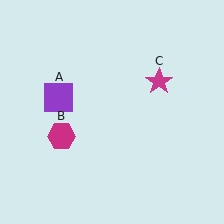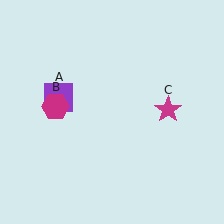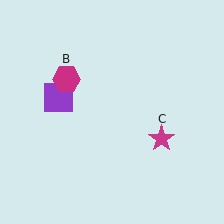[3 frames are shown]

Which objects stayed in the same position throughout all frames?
Purple square (object A) remained stationary.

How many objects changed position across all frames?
2 objects changed position: magenta hexagon (object B), magenta star (object C).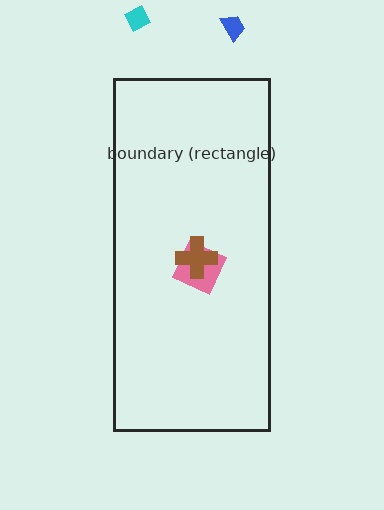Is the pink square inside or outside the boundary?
Inside.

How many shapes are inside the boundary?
2 inside, 2 outside.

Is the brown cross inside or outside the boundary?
Inside.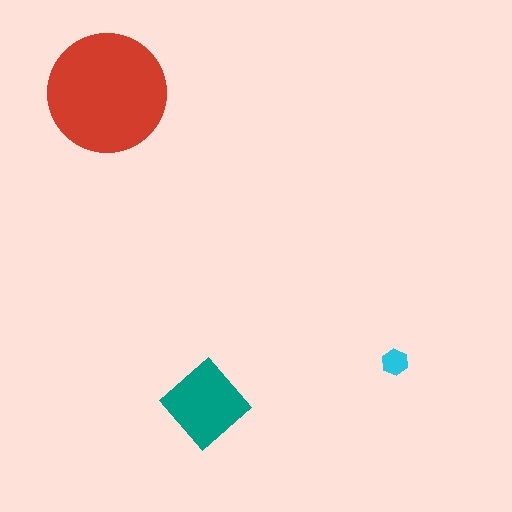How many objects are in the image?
There are 3 objects in the image.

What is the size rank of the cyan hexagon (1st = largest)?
3rd.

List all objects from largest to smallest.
The red circle, the teal diamond, the cyan hexagon.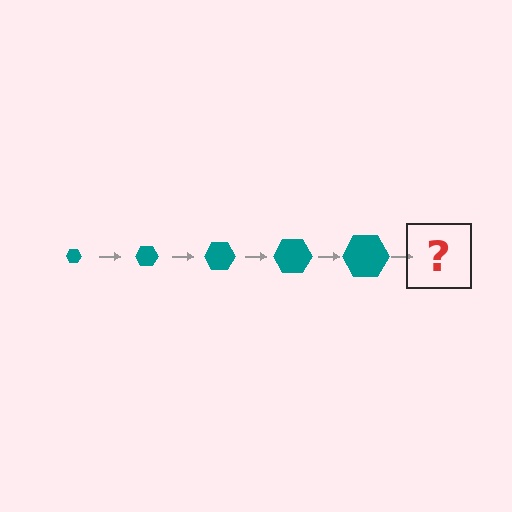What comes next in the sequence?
The next element should be a teal hexagon, larger than the previous one.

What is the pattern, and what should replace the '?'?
The pattern is that the hexagon gets progressively larger each step. The '?' should be a teal hexagon, larger than the previous one.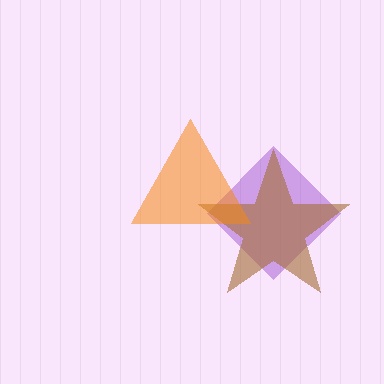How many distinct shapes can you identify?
There are 3 distinct shapes: a purple diamond, a brown star, an orange triangle.